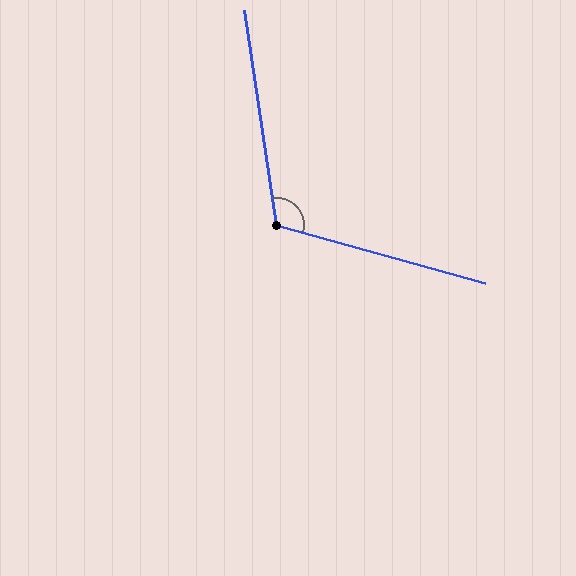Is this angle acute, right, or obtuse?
It is obtuse.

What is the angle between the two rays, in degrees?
Approximately 114 degrees.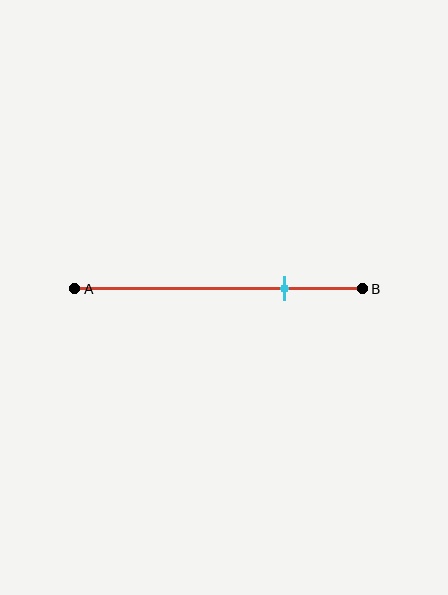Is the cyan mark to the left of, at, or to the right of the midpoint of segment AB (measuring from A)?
The cyan mark is to the right of the midpoint of segment AB.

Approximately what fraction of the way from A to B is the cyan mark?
The cyan mark is approximately 75% of the way from A to B.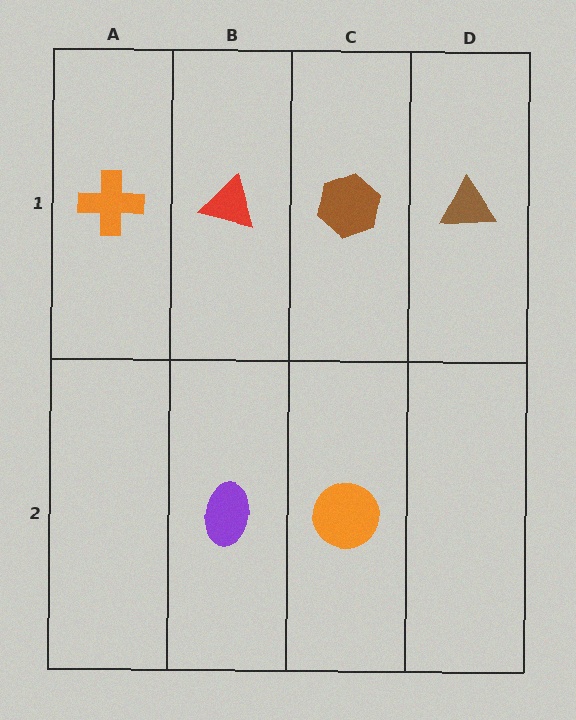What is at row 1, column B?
A red triangle.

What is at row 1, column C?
A brown hexagon.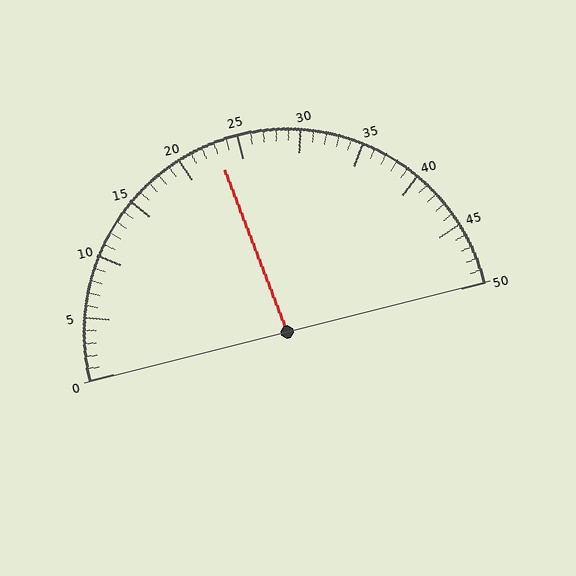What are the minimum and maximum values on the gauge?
The gauge ranges from 0 to 50.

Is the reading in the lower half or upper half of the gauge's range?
The reading is in the lower half of the range (0 to 50).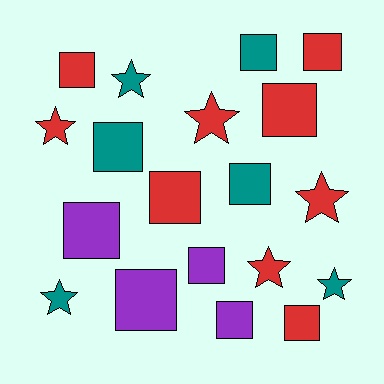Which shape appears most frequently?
Square, with 12 objects.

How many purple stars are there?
There are no purple stars.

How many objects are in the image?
There are 19 objects.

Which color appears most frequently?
Red, with 9 objects.